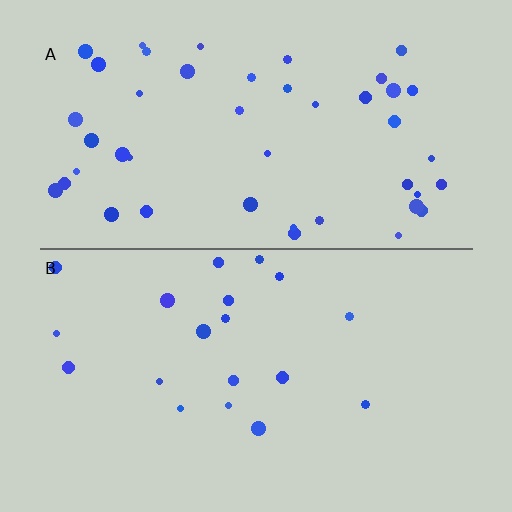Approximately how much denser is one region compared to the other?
Approximately 2.3× — region A over region B.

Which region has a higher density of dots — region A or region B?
A (the top).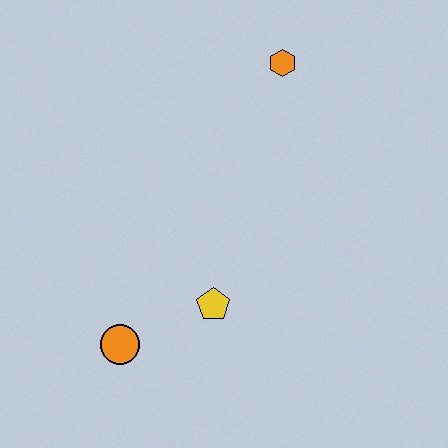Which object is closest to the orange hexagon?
The yellow pentagon is closest to the orange hexagon.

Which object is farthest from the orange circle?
The orange hexagon is farthest from the orange circle.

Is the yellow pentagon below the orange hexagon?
Yes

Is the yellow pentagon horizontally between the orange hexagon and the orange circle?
Yes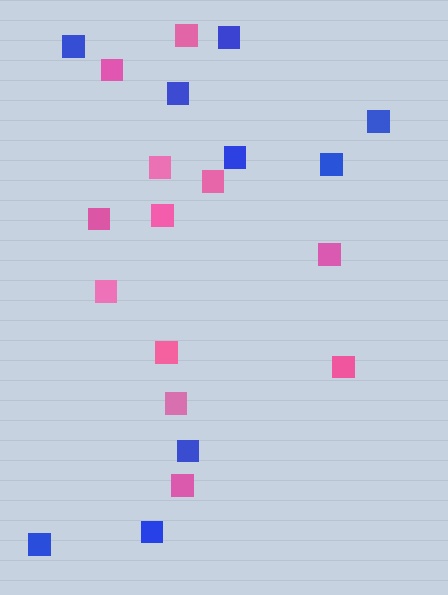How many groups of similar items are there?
There are 2 groups: one group of blue squares (9) and one group of pink squares (12).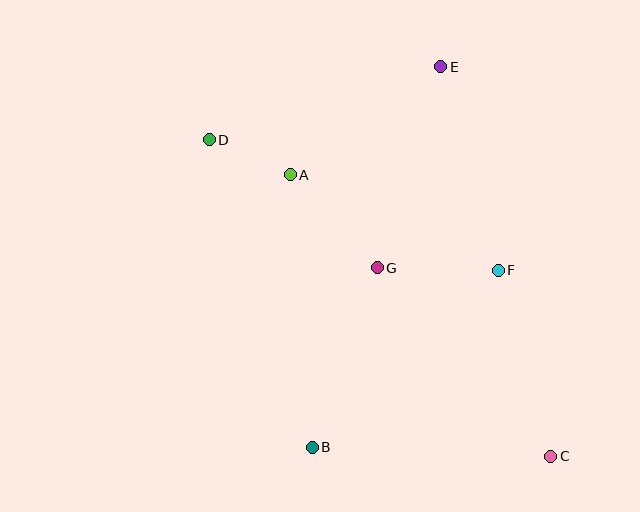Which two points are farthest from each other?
Points C and D are farthest from each other.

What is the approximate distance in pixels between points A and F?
The distance between A and F is approximately 229 pixels.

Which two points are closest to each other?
Points A and D are closest to each other.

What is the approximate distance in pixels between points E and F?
The distance between E and F is approximately 212 pixels.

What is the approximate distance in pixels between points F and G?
The distance between F and G is approximately 121 pixels.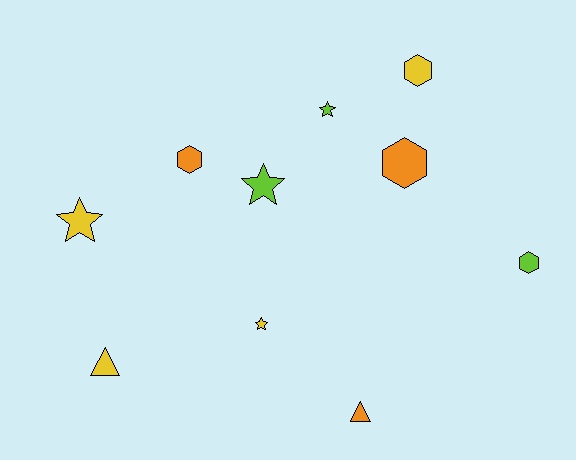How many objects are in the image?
There are 10 objects.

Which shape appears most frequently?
Star, with 4 objects.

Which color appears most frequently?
Yellow, with 4 objects.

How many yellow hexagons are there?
There is 1 yellow hexagon.